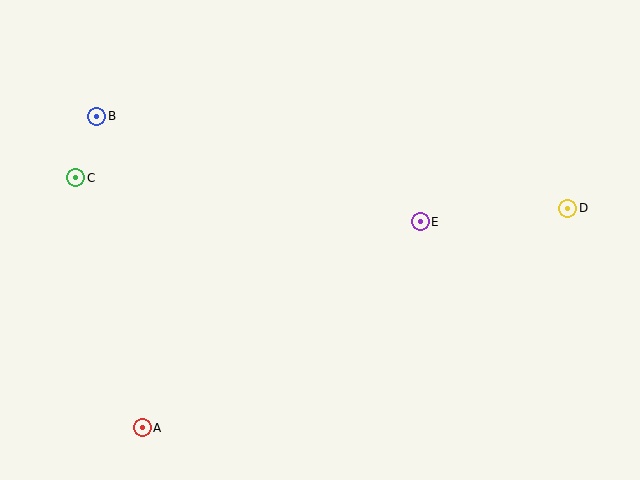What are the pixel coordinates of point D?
Point D is at (568, 208).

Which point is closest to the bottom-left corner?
Point A is closest to the bottom-left corner.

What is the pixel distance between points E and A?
The distance between E and A is 346 pixels.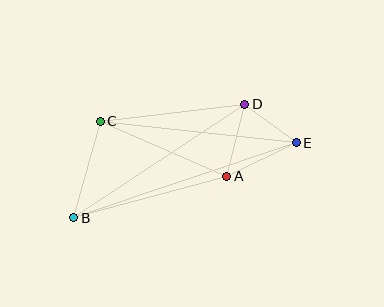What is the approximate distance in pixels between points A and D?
The distance between A and D is approximately 75 pixels.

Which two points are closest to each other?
Points D and E are closest to each other.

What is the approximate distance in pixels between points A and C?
The distance between A and C is approximately 138 pixels.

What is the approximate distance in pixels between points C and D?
The distance between C and D is approximately 146 pixels.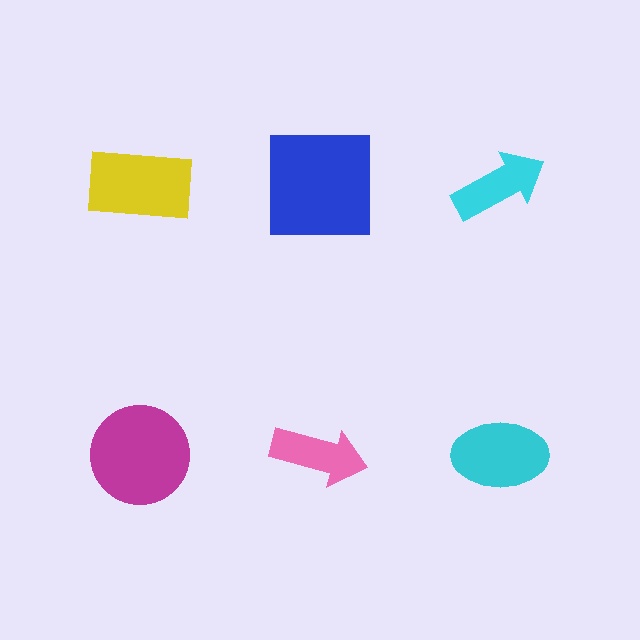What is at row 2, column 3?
A cyan ellipse.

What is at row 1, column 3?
A cyan arrow.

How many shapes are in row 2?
3 shapes.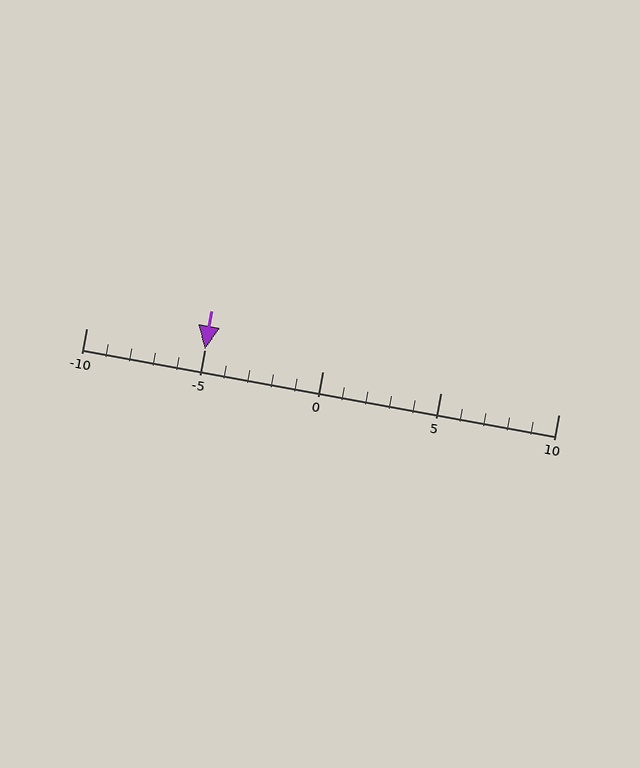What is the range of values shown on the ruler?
The ruler shows values from -10 to 10.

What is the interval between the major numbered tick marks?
The major tick marks are spaced 5 units apart.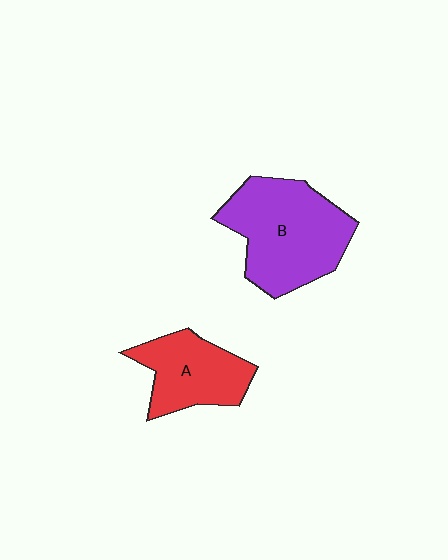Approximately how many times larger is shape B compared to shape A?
Approximately 1.5 times.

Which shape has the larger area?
Shape B (purple).